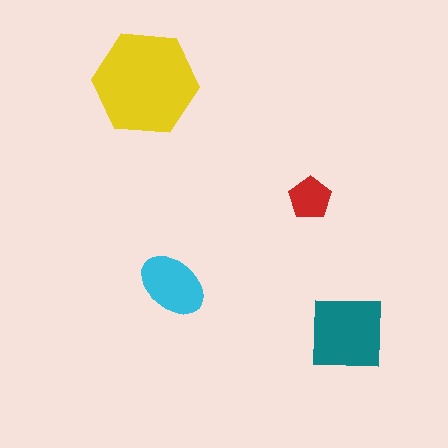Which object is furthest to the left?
The yellow hexagon is leftmost.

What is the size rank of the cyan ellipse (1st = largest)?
3rd.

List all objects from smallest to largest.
The red pentagon, the cyan ellipse, the teal square, the yellow hexagon.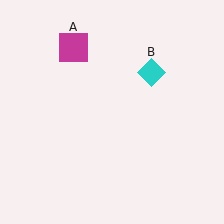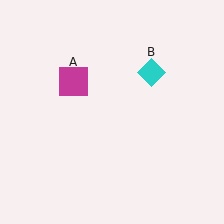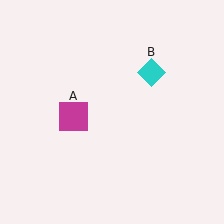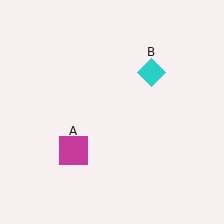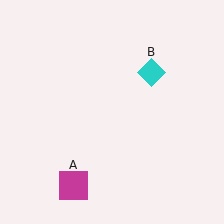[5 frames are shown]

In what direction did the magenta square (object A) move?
The magenta square (object A) moved down.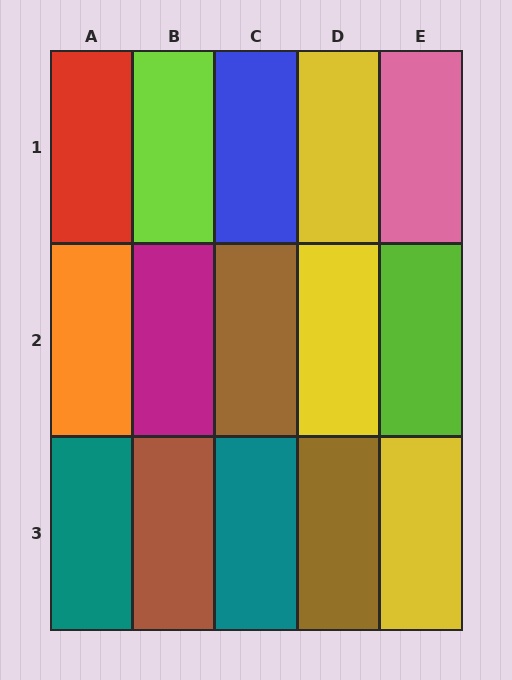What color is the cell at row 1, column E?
Pink.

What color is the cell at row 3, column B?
Brown.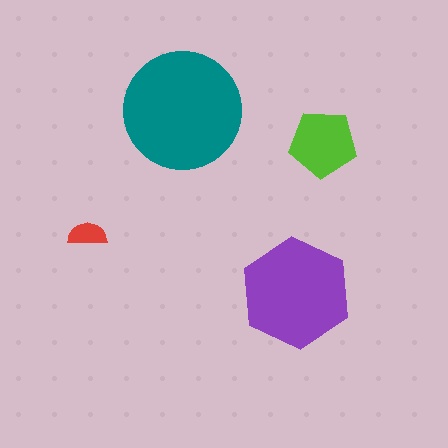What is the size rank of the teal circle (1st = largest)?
1st.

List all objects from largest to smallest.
The teal circle, the purple hexagon, the lime pentagon, the red semicircle.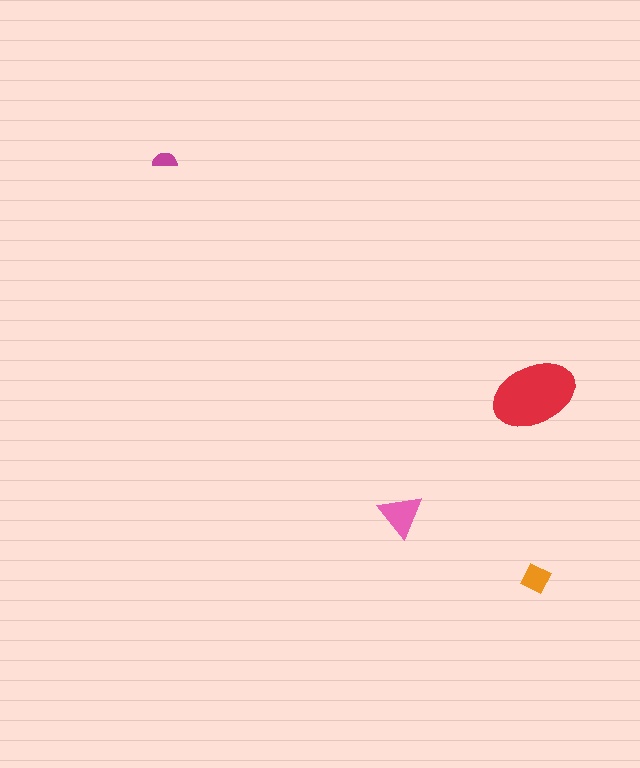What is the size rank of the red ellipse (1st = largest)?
1st.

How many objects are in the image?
There are 4 objects in the image.